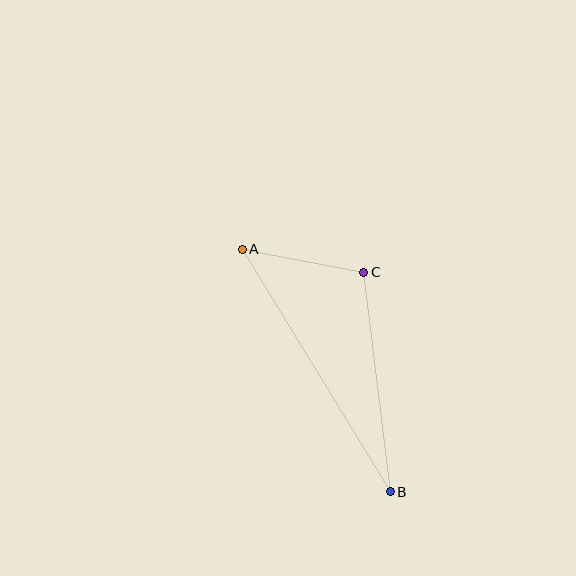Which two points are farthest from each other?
Points A and B are farthest from each other.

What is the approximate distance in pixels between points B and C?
The distance between B and C is approximately 221 pixels.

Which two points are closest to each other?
Points A and C are closest to each other.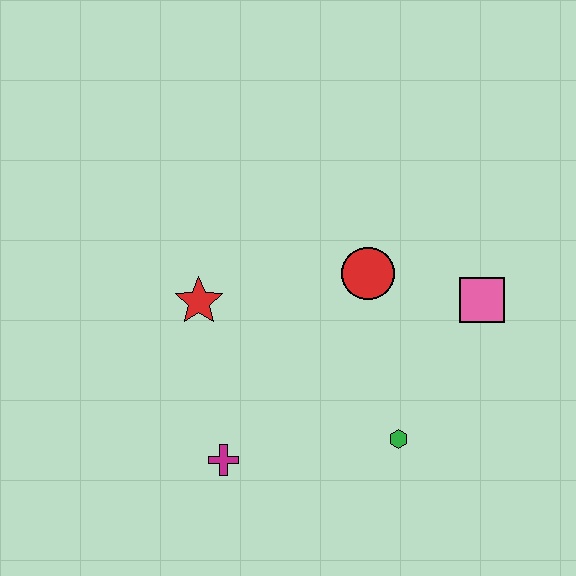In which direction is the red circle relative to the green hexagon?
The red circle is above the green hexagon.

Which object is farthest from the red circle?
The magenta cross is farthest from the red circle.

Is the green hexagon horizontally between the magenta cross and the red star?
No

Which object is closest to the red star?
The magenta cross is closest to the red star.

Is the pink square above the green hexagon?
Yes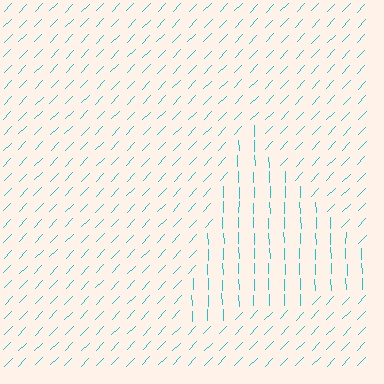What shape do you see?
I see a triangle.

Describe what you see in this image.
The image is filled with small cyan line segments. A triangle region in the image has lines oriented differently from the surrounding lines, creating a visible texture boundary.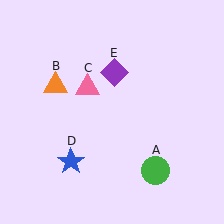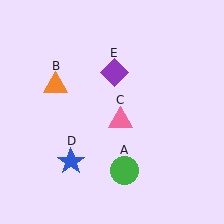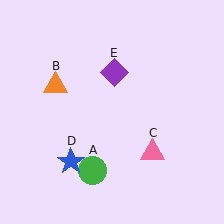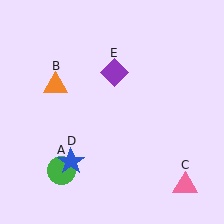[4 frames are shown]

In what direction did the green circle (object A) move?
The green circle (object A) moved left.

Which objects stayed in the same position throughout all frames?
Orange triangle (object B) and blue star (object D) and purple diamond (object E) remained stationary.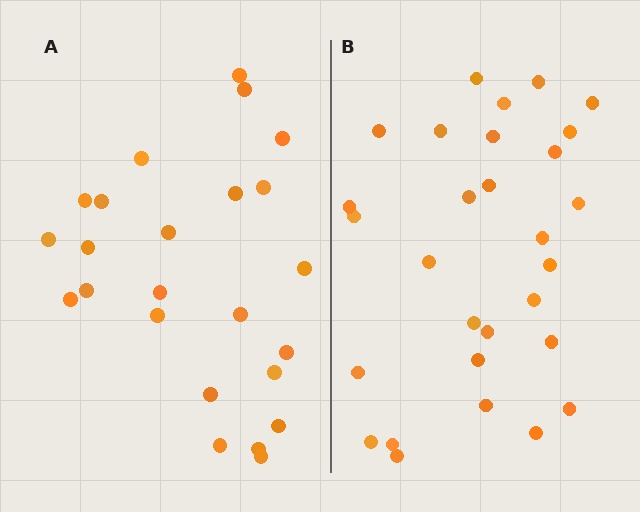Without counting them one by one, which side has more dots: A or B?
Region B (the right region) has more dots.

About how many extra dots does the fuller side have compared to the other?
Region B has about 5 more dots than region A.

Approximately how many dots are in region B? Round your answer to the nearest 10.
About 30 dots. (The exact count is 29, which rounds to 30.)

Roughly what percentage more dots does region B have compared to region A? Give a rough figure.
About 20% more.